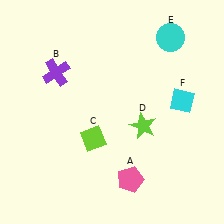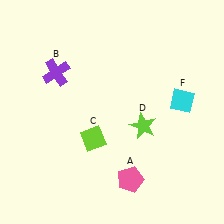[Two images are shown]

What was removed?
The cyan circle (E) was removed in Image 2.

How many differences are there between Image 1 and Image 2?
There is 1 difference between the two images.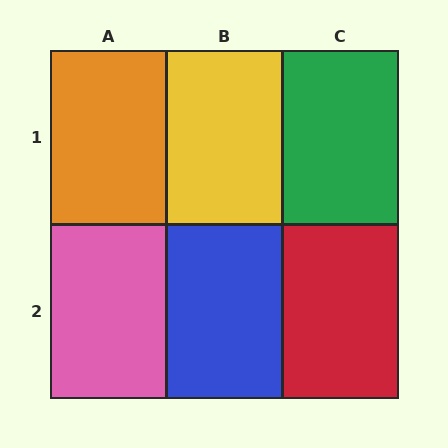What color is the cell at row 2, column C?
Red.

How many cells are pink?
1 cell is pink.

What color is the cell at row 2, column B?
Blue.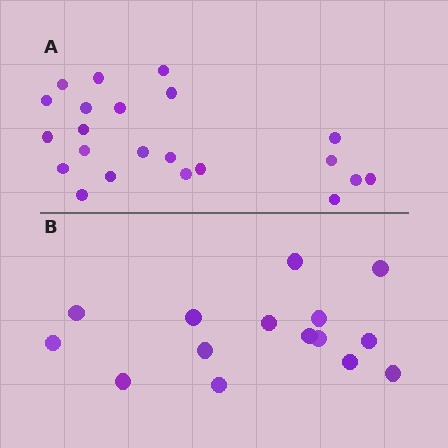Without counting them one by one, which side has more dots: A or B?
Region A (the top region) has more dots.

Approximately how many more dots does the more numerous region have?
Region A has roughly 8 or so more dots than region B.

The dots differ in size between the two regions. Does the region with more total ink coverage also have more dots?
No. Region B has more total ink coverage because its dots are larger, but region A actually contains more individual dots. Total area can be misleading — the number of items is what matters here.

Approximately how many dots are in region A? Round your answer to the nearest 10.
About 20 dots. (The exact count is 22, which rounds to 20.)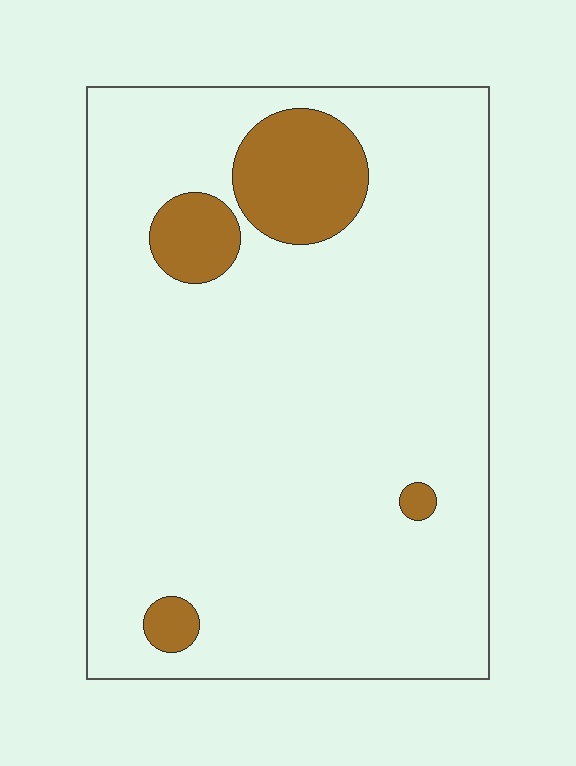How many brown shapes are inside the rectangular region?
4.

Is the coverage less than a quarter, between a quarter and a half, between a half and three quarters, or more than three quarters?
Less than a quarter.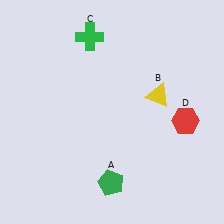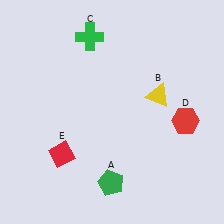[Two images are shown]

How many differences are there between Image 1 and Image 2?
There is 1 difference between the two images.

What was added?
A red diamond (E) was added in Image 2.